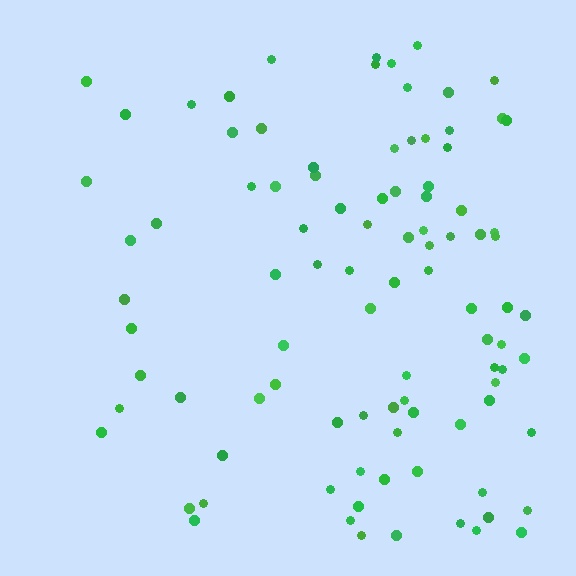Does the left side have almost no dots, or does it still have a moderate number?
Still a moderate number, just noticeably fewer than the right.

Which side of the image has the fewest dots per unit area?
The left.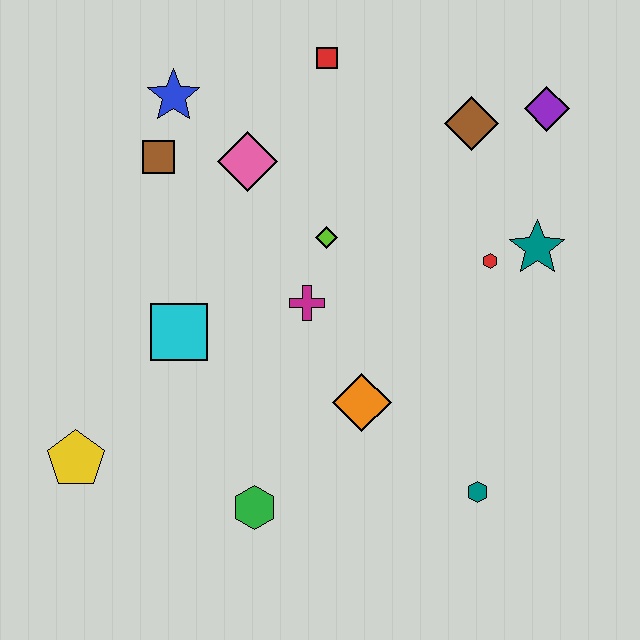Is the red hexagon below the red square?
Yes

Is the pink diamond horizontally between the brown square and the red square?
Yes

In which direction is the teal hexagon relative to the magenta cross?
The teal hexagon is below the magenta cross.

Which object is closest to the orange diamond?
The magenta cross is closest to the orange diamond.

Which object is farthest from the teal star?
The yellow pentagon is farthest from the teal star.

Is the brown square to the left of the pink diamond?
Yes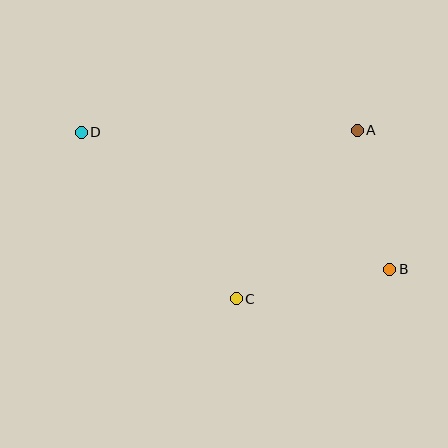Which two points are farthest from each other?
Points B and D are farthest from each other.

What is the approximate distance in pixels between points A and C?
The distance between A and C is approximately 207 pixels.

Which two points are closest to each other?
Points A and B are closest to each other.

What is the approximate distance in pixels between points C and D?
The distance between C and D is approximately 227 pixels.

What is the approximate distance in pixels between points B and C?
The distance between B and C is approximately 156 pixels.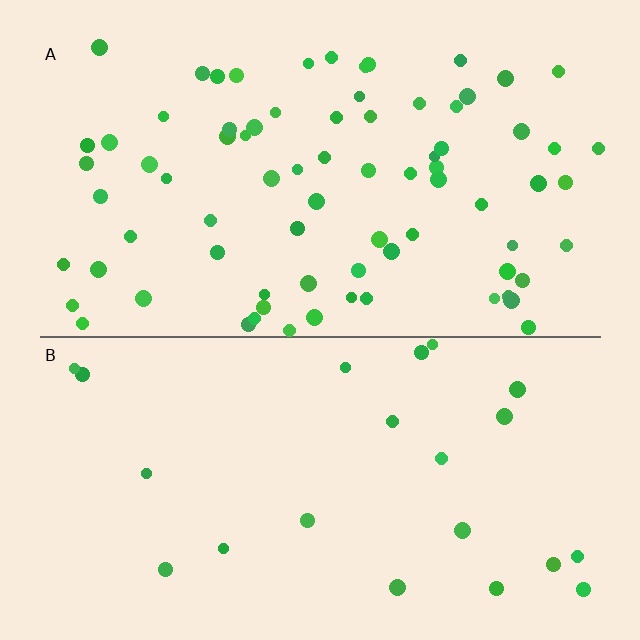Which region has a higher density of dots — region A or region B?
A (the top).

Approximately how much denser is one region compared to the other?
Approximately 3.5× — region A over region B.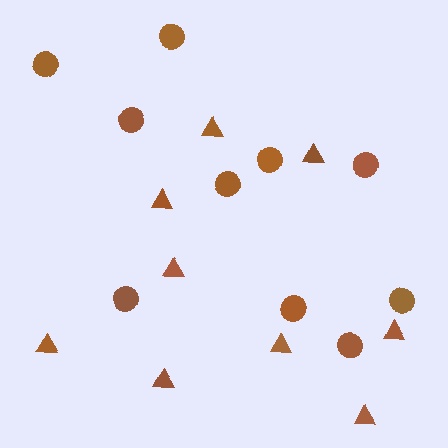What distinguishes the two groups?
There are 2 groups: one group of triangles (9) and one group of circles (10).